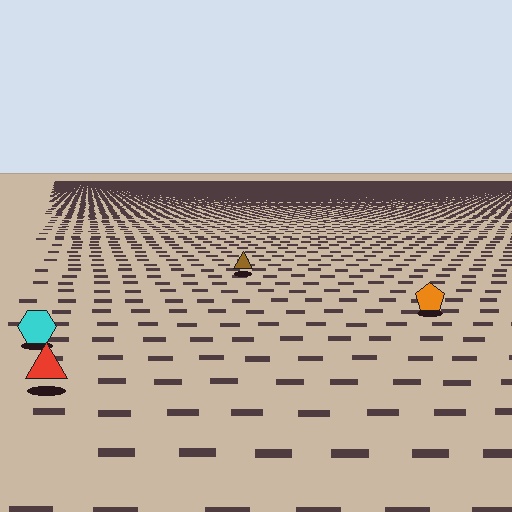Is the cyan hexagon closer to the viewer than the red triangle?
No. The red triangle is closer — you can tell from the texture gradient: the ground texture is coarser near it.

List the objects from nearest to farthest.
From nearest to farthest: the red triangle, the cyan hexagon, the orange pentagon, the brown triangle.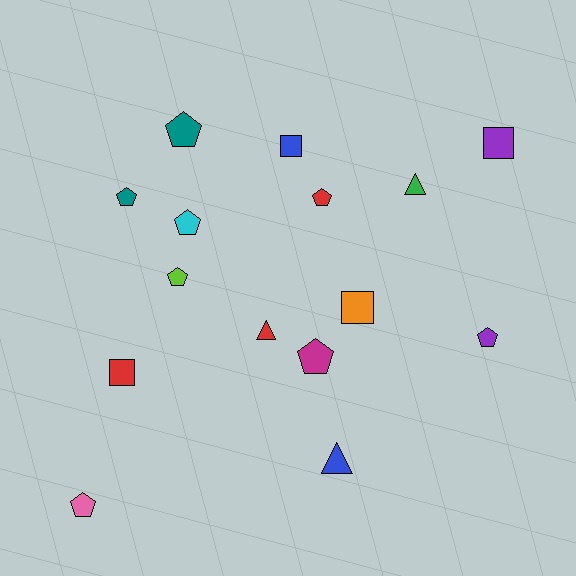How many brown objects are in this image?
There are no brown objects.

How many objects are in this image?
There are 15 objects.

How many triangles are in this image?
There are 3 triangles.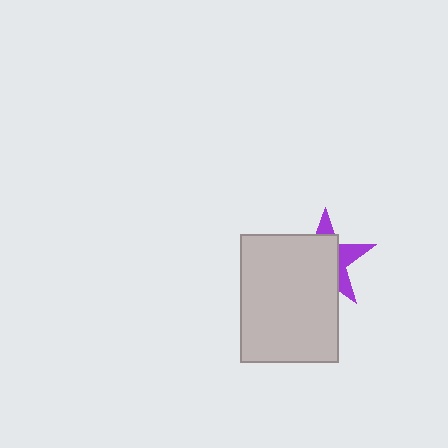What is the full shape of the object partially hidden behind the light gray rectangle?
The partially hidden object is a purple star.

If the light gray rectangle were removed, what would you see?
You would see the complete purple star.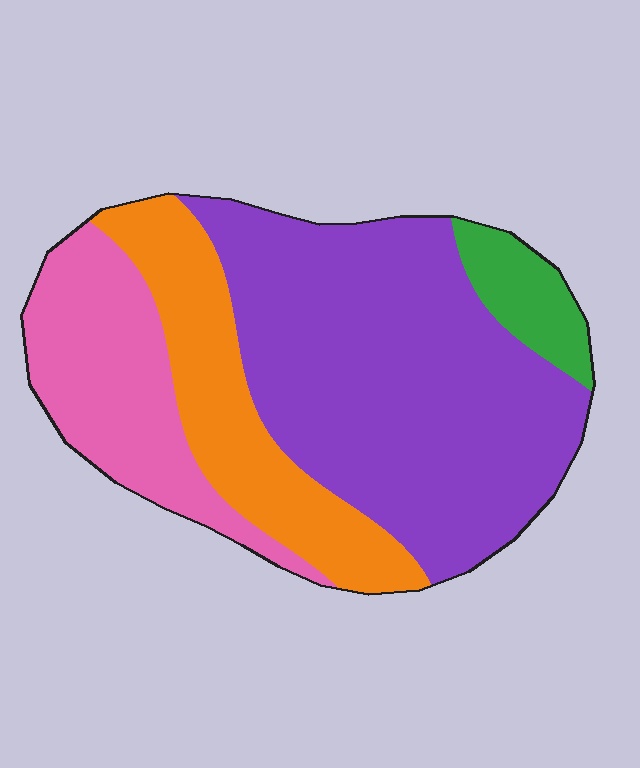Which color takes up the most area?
Purple, at roughly 50%.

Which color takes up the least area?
Green, at roughly 5%.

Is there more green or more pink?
Pink.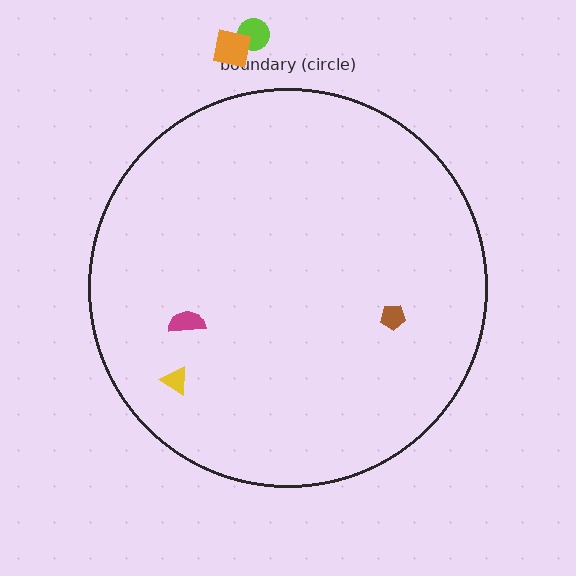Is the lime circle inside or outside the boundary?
Outside.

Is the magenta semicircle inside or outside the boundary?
Inside.